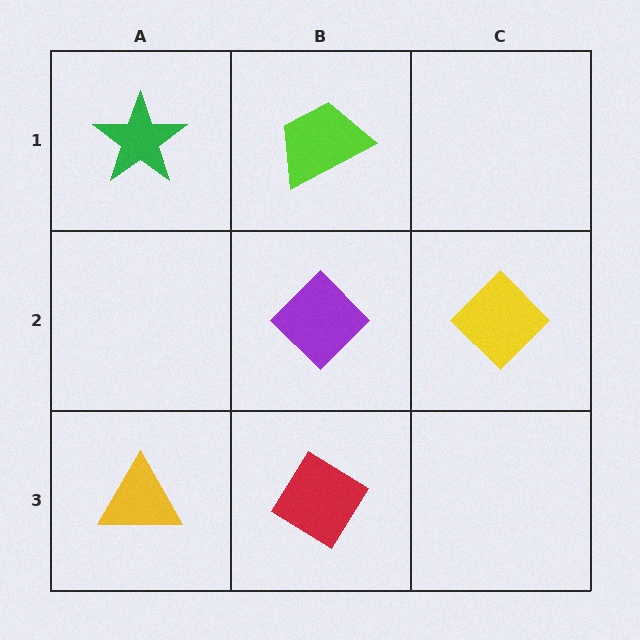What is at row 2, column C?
A yellow diamond.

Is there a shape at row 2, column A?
No, that cell is empty.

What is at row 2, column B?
A purple diamond.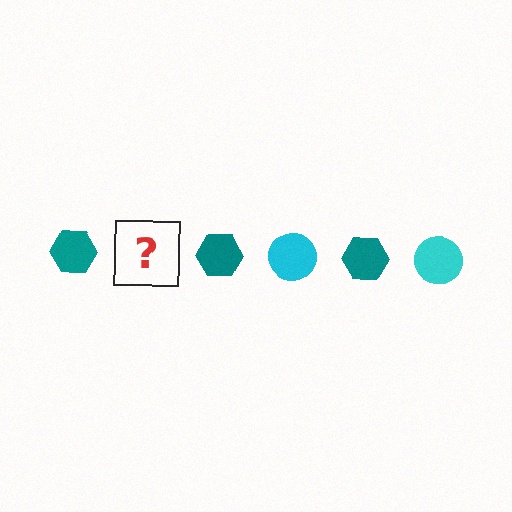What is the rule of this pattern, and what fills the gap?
The rule is that the pattern alternates between teal hexagon and cyan circle. The gap should be filled with a cyan circle.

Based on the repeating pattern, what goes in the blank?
The blank should be a cyan circle.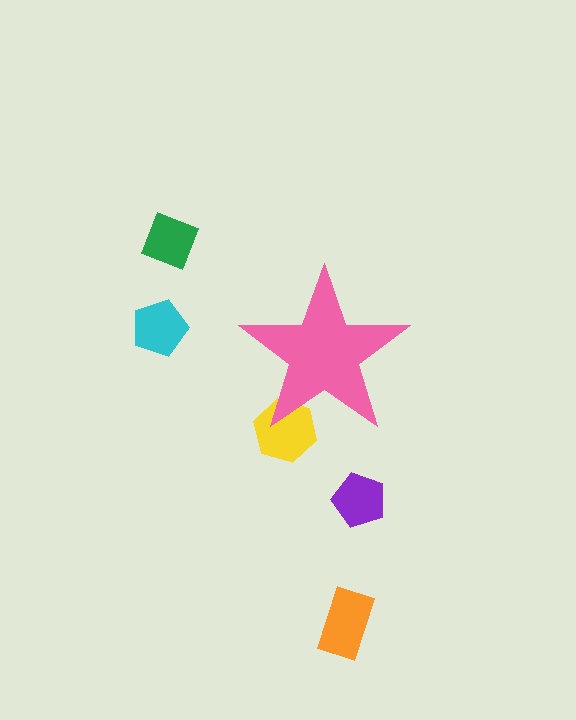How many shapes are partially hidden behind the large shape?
1 shape is partially hidden.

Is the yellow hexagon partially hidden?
Yes, the yellow hexagon is partially hidden behind the pink star.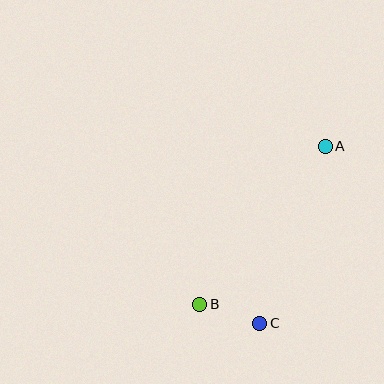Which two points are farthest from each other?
Points A and B are farthest from each other.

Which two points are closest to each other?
Points B and C are closest to each other.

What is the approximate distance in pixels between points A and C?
The distance between A and C is approximately 189 pixels.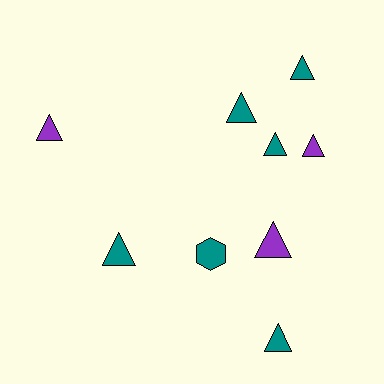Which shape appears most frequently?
Triangle, with 8 objects.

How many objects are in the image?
There are 9 objects.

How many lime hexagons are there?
There are no lime hexagons.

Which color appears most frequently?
Teal, with 6 objects.